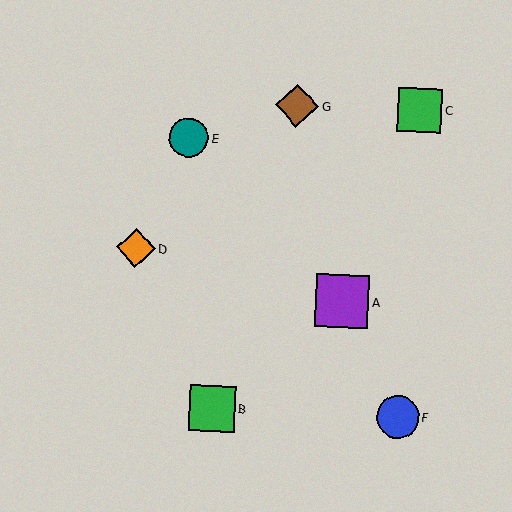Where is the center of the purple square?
The center of the purple square is at (342, 301).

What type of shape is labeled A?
Shape A is a purple square.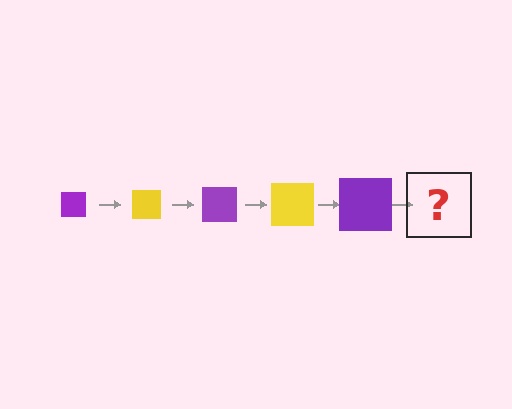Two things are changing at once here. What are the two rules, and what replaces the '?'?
The two rules are that the square grows larger each step and the color cycles through purple and yellow. The '?' should be a yellow square, larger than the previous one.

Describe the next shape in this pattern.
It should be a yellow square, larger than the previous one.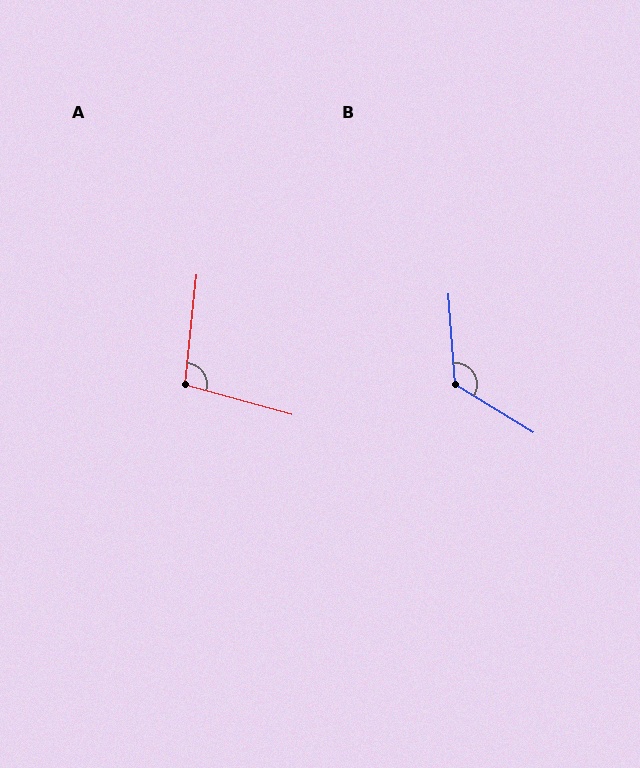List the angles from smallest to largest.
A (100°), B (125°).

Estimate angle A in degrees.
Approximately 100 degrees.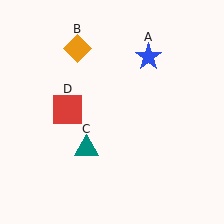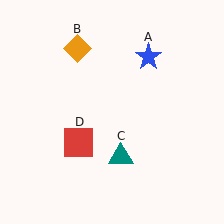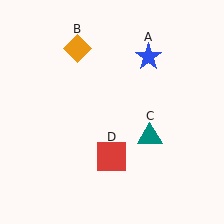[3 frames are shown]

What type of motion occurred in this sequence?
The teal triangle (object C), red square (object D) rotated counterclockwise around the center of the scene.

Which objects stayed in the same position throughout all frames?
Blue star (object A) and orange diamond (object B) remained stationary.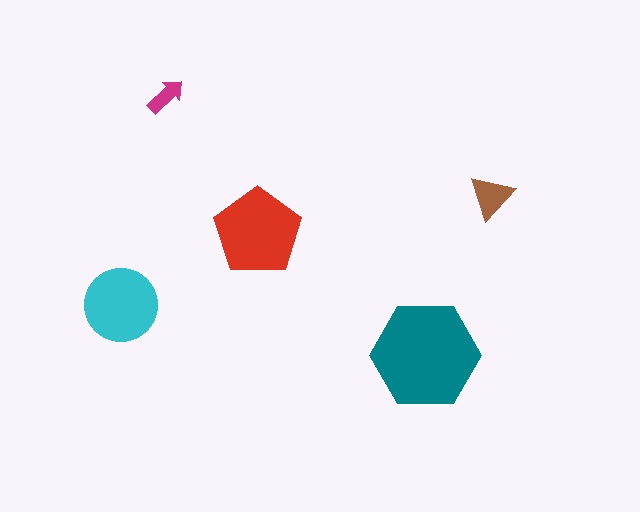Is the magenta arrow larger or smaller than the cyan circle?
Smaller.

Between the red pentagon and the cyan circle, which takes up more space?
The red pentagon.